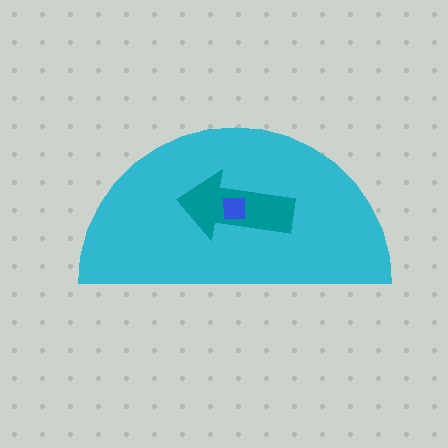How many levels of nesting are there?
3.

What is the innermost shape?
The blue square.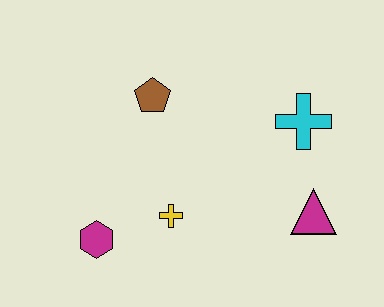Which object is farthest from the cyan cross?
The magenta hexagon is farthest from the cyan cross.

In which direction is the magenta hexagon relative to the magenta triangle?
The magenta hexagon is to the left of the magenta triangle.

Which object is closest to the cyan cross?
The magenta triangle is closest to the cyan cross.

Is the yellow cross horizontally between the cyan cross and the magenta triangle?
No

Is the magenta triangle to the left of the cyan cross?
No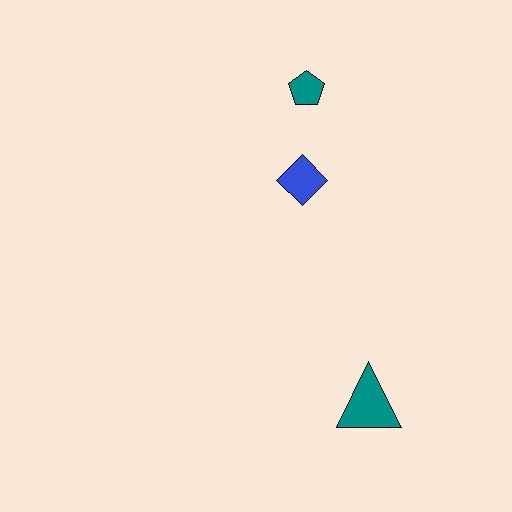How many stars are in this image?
There are no stars.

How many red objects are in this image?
There are no red objects.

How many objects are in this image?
There are 3 objects.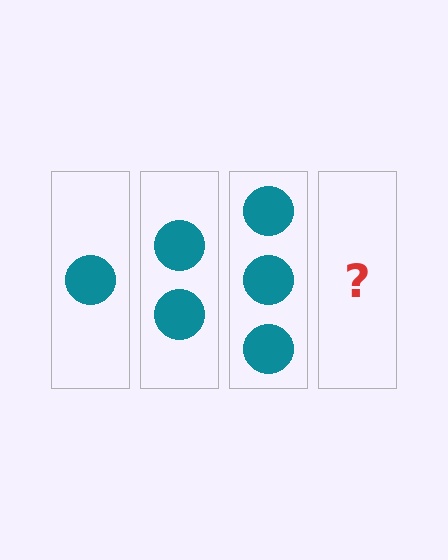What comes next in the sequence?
The next element should be 4 circles.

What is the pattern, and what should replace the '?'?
The pattern is that each step adds one more circle. The '?' should be 4 circles.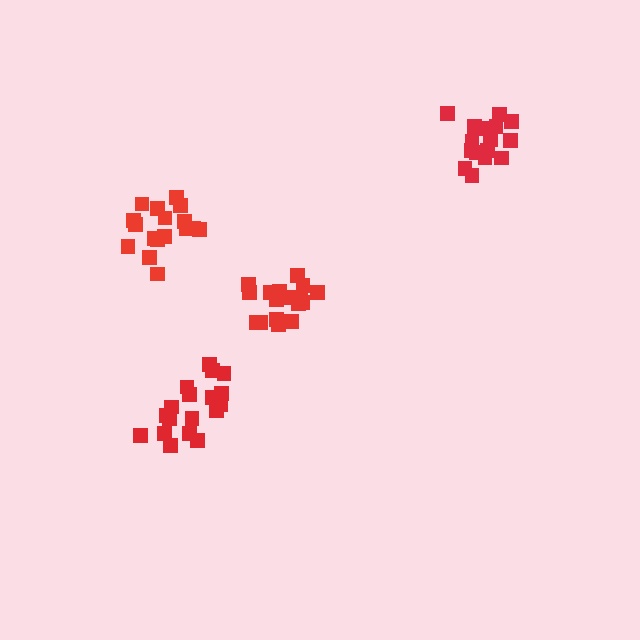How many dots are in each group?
Group 1: 17 dots, Group 2: 18 dots, Group 3: 17 dots, Group 4: 17 dots (69 total).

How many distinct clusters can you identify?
There are 4 distinct clusters.